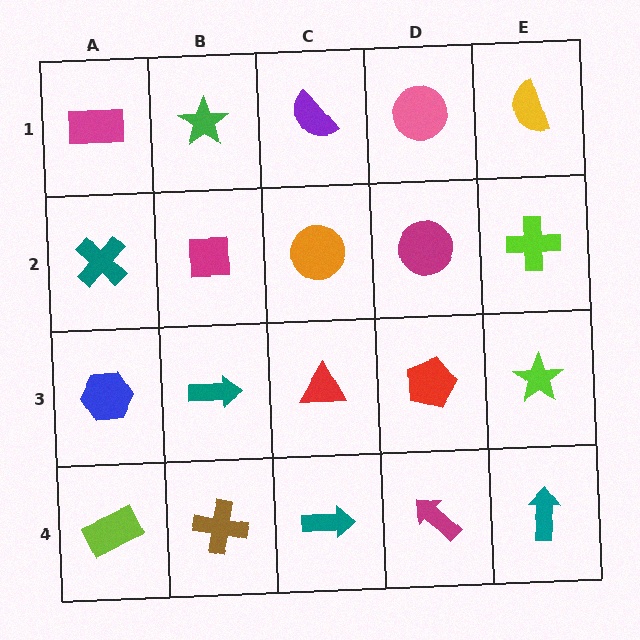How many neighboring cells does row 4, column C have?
3.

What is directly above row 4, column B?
A teal arrow.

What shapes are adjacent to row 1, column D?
A magenta circle (row 2, column D), a purple semicircle (row 1, column C), a yellow semicircle (row 1, column E).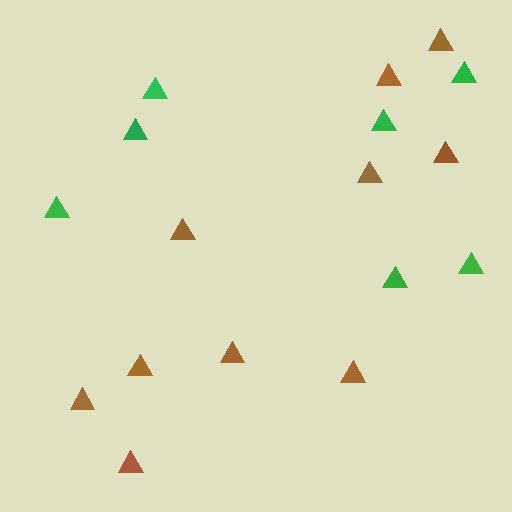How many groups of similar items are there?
There are 2 groups: one group of brown triangles (10) and one group of green triangles (7).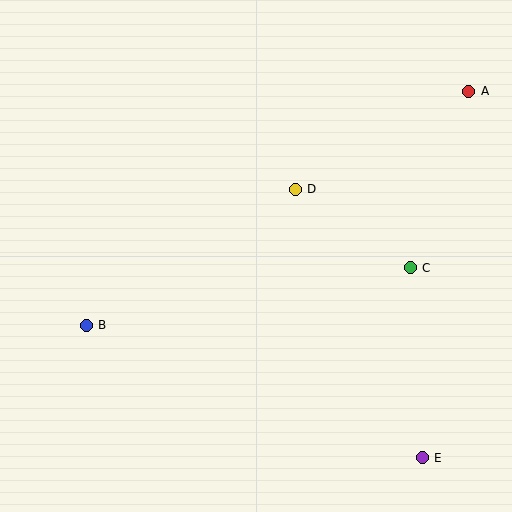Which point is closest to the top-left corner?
Point B is closest to the top-left corner.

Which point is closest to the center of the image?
Point D at (295, 189) is closest to the center.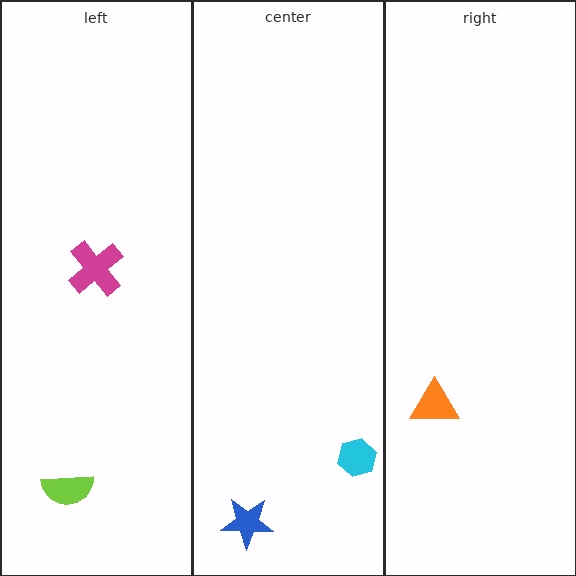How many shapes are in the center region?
2.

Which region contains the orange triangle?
The right region.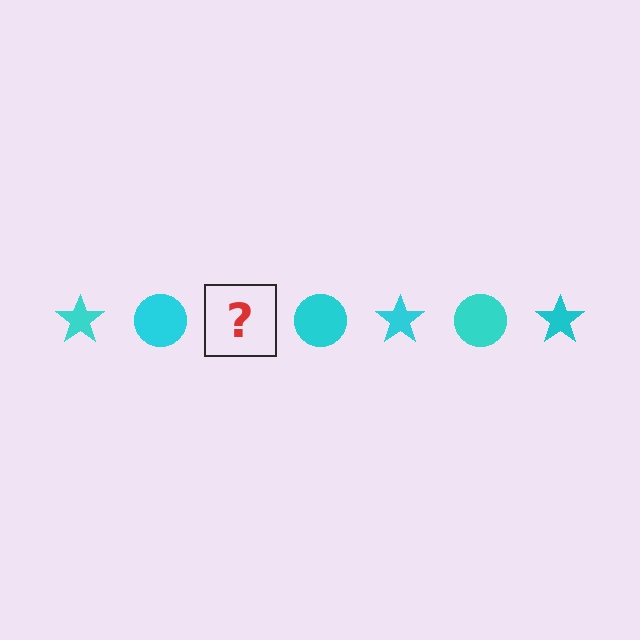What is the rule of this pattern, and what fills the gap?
The rule is that the pattern cycles through star, circle shapes in cyan. The gap should be filled with a cyan star.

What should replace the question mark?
The question mark should be replaced with a cyan star.